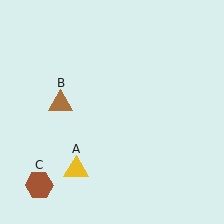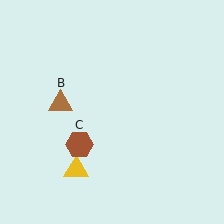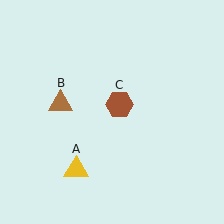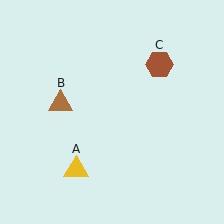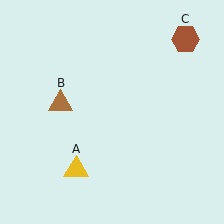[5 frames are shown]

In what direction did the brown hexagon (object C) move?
The brown hexagon (object C) moved up and to the right.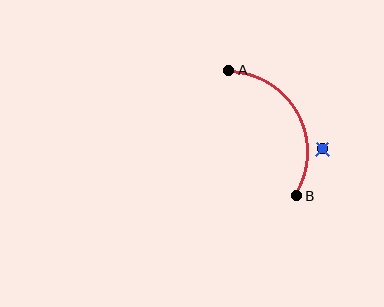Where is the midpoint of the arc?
The arc midpoint is the point on the curve farthest from the straight line joining A and B. It sits to the right of that line.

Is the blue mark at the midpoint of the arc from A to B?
No — the blue mark does not lie on the arc at all. It sits slightly outside the curve.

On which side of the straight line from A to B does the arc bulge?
The arc bulges to the right of the straight line connecting A and B.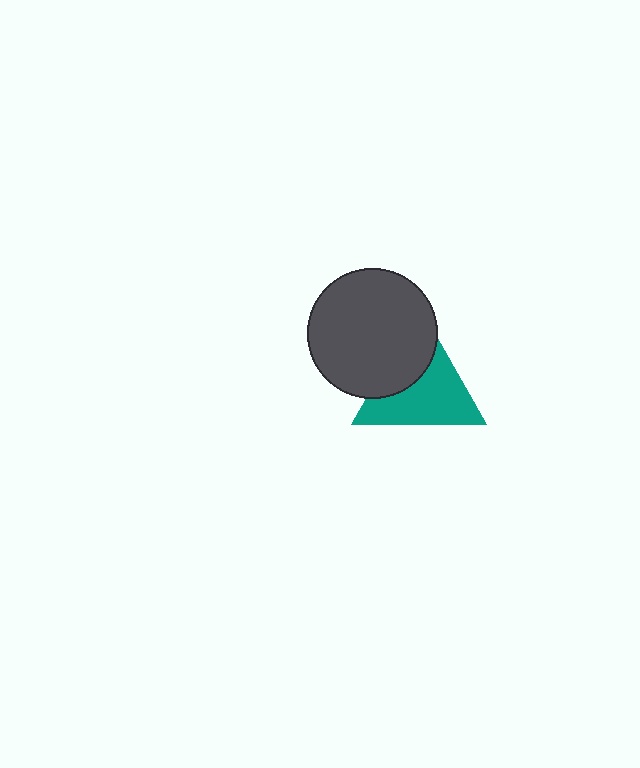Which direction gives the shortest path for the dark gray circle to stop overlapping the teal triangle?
Moving toward the upper-left gives the shortest separation.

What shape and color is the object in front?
The object in front is a dark gray circle.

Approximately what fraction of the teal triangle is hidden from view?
Roughly 37% of the teal triangle is hidden behind the dark gray circle.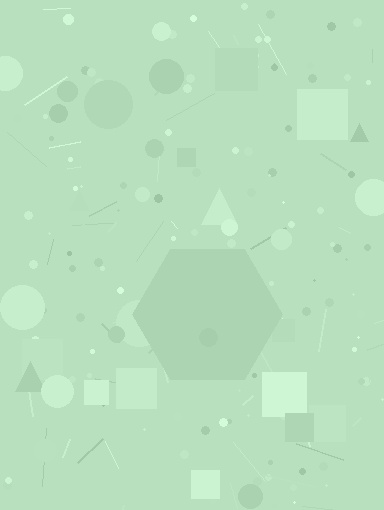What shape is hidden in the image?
A hexagon is hidden in the image.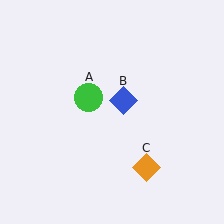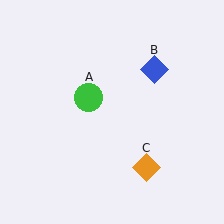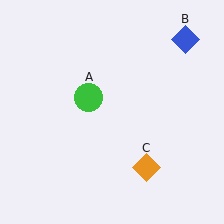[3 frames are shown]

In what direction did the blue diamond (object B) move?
The blue diamond (object B) moved up and to the right.